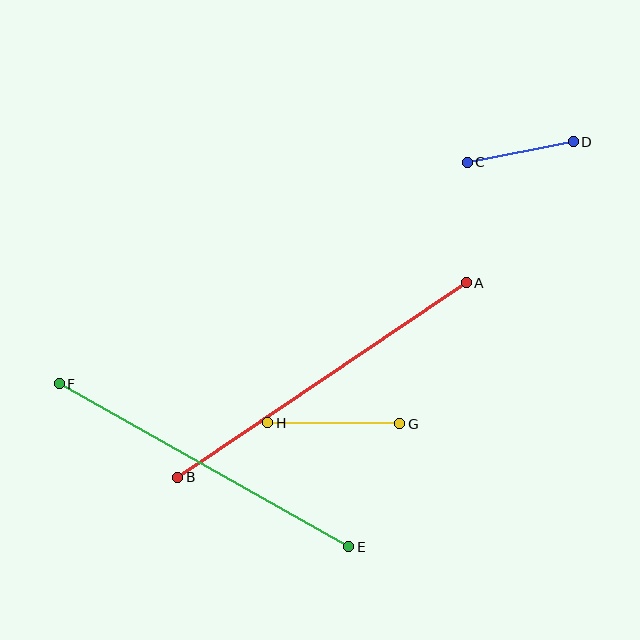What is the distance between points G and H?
The distance is approximately 132 pixels.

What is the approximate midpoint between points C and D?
The midpoint is at approximately (520, 152) pixels.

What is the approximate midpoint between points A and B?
The midpoint is at approximately (322, 380) pixels.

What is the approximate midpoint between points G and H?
The midpoint is at approximately (334, 423) pixels.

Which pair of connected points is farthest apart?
Points A and B are farthest apart.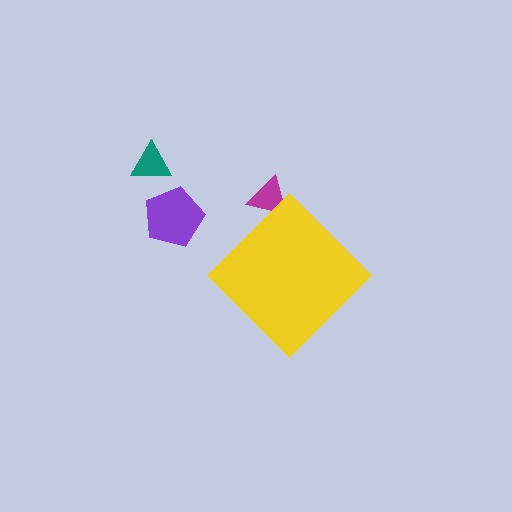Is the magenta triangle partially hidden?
Yes, the magenta triangle is partially hidden behind the yellow diamond.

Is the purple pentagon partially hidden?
No, the purple pentagon is fully visible.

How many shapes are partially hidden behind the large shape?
1 shape is partially hidden.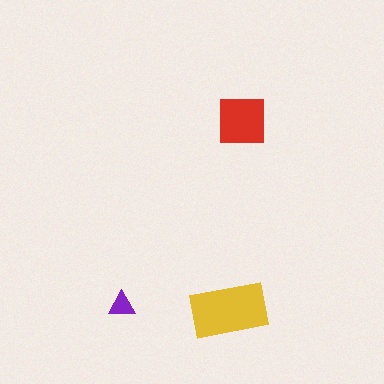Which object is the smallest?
The purple triangle.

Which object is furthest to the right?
The red square is rightmost.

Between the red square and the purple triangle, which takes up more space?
The red square.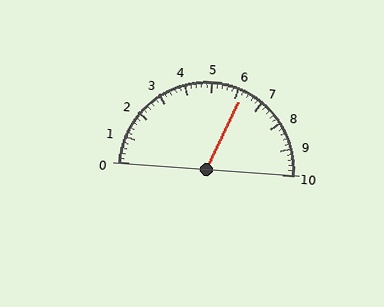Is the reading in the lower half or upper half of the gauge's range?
The reading is in the upper half of the range (0 to 10).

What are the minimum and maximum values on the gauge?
The gauge ranges from 0 to 10.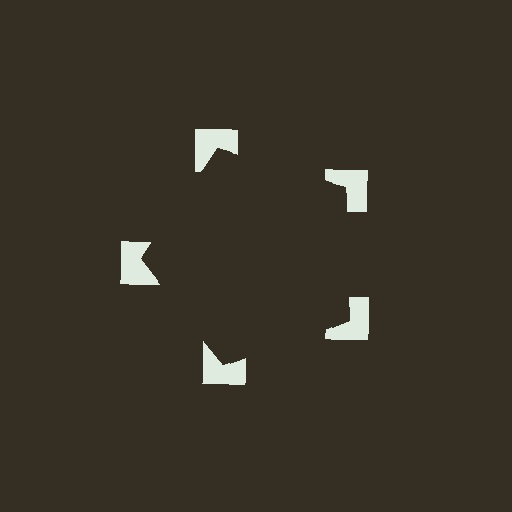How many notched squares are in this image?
There are 5 — one at each vertex of the illusory pentagon.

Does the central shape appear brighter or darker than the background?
It typically appears slightly darker than the background, even though no actual brightness change is drawn.